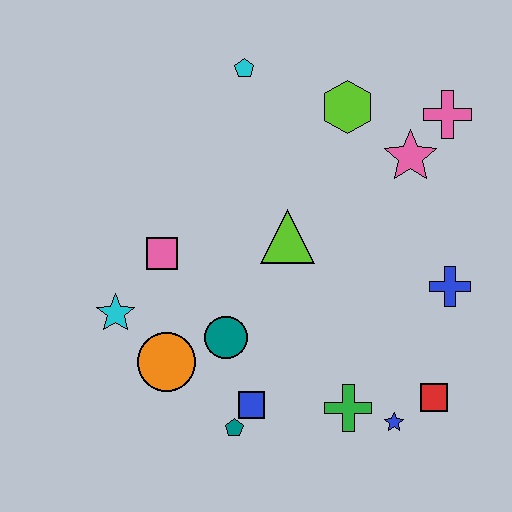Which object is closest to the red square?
The blue star is closest to the red square.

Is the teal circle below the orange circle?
No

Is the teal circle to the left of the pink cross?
Yes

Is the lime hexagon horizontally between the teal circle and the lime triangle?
No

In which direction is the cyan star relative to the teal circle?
The cyan star is to the left of the teal circle.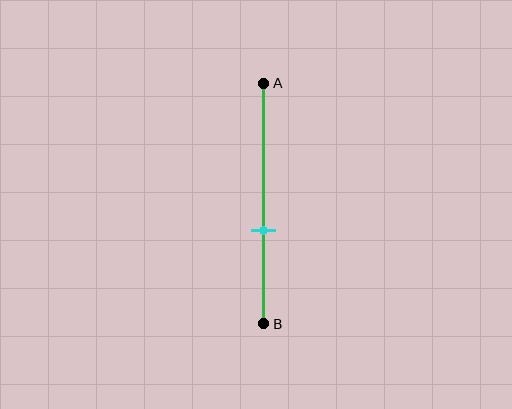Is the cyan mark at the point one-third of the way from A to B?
No, the mark is at about 60% from A, not at the 33% one-third point.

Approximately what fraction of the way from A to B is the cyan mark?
The cyan mark is approximately 60% of the way from A to B.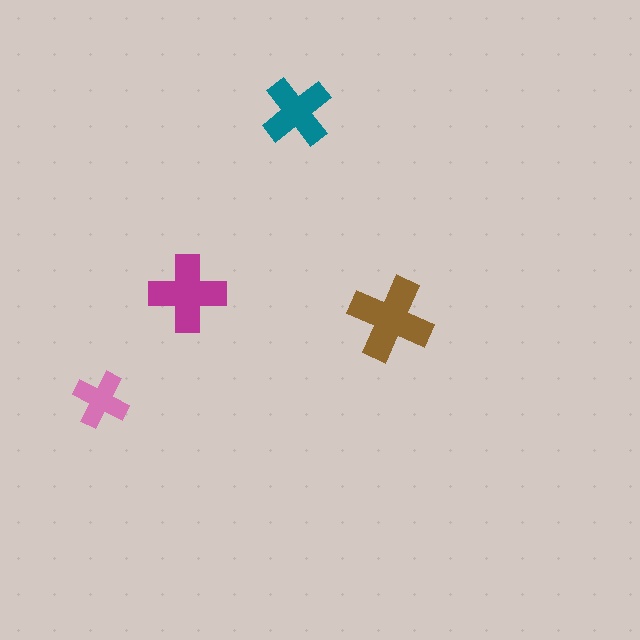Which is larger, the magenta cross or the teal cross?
The magenta one.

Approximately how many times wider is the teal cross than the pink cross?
About 1.5 times wider.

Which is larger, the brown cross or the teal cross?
The brown one.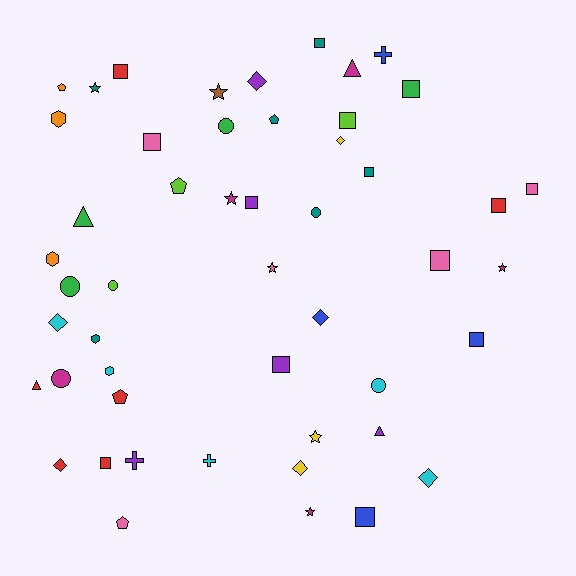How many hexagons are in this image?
There are 4 hexagons.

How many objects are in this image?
There are 50 objects.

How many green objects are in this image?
There are 4 green objects.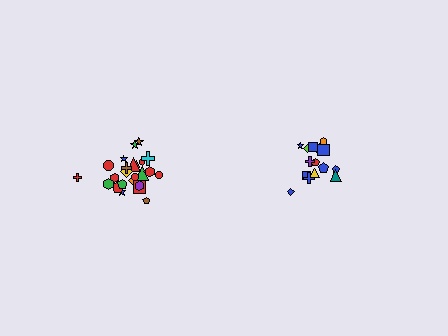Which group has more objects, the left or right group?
The left group.